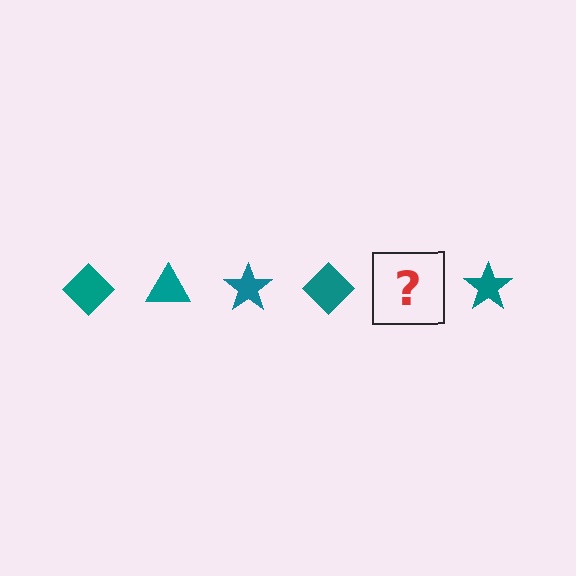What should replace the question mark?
The question mark should be replaced with a teal triangle.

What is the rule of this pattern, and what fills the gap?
The rule is that the pattern cycles through diamond, triangle, star shapes in teal. The gap should be filled with a teal triangle.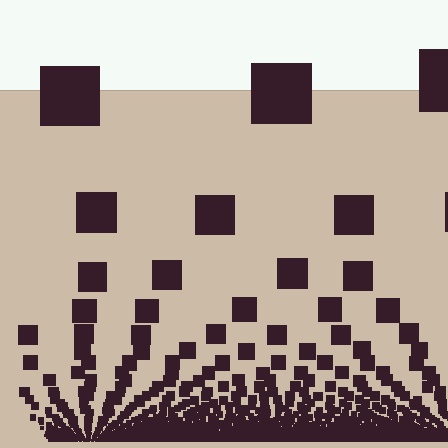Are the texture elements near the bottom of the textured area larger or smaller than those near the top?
Smaller. The gradient is inverted — elements near the bottom are smaller and denser.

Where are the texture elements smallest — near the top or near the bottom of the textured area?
Near the bottom.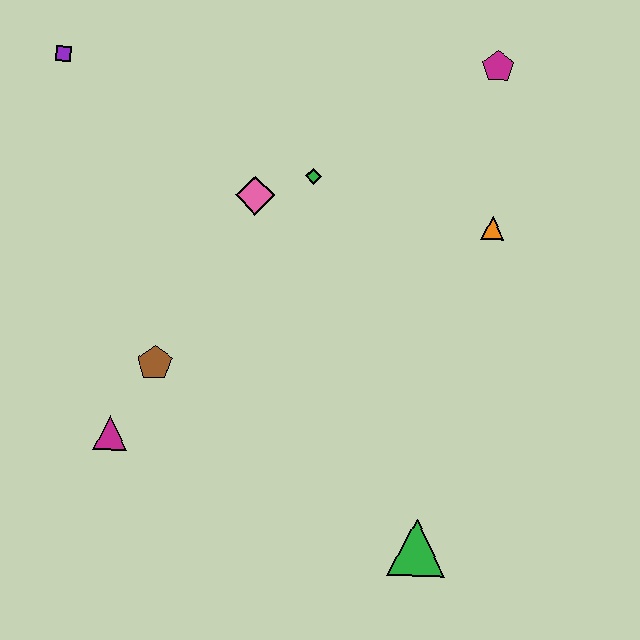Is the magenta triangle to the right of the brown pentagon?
No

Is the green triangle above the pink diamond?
No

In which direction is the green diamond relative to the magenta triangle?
The green diamond is above the magenta triangle.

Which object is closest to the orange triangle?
The magenta pentagon is closest to the orange triangle.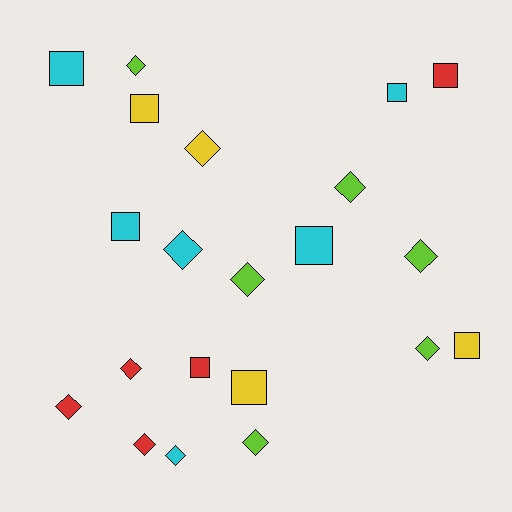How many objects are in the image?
There are 21 objects.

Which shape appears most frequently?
Diamond, with 12 objects.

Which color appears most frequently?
Lime, with 6 objects.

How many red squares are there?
There are 2 red squares.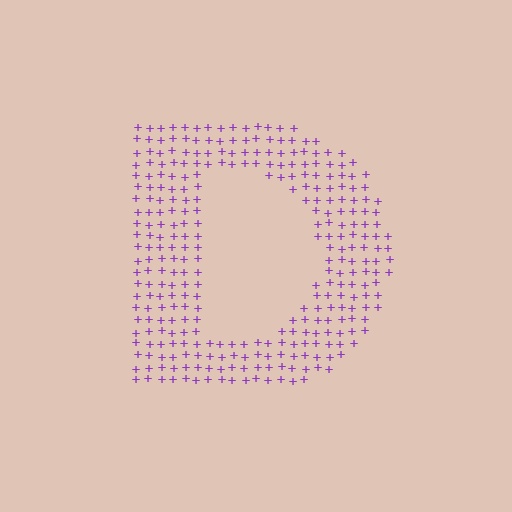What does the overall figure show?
The overall figure shows the letter D.